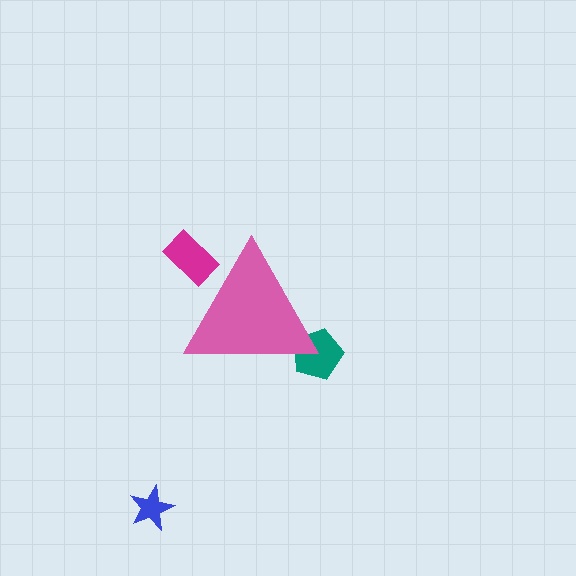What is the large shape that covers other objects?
A pink triangle.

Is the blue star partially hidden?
No, the blue star is fully visible.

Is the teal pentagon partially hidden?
Yes, the teal pentagon is partially hidden behind the pink triangle.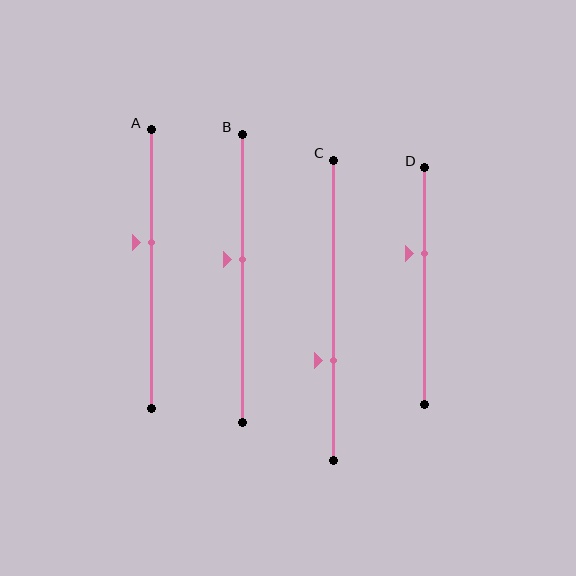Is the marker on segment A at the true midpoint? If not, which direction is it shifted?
No, the marker on segment A is shifted upward by about 9% of the segment length.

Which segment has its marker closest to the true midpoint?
Segment B has its marker closest to the true midpoint.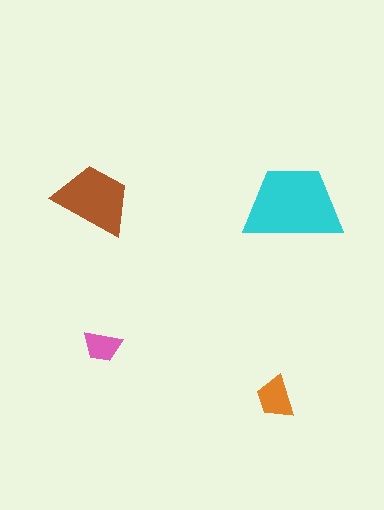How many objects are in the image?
There are 4 objects in the image.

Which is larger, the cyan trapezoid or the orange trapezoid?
The cyan one.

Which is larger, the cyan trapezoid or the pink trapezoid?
The cyan one.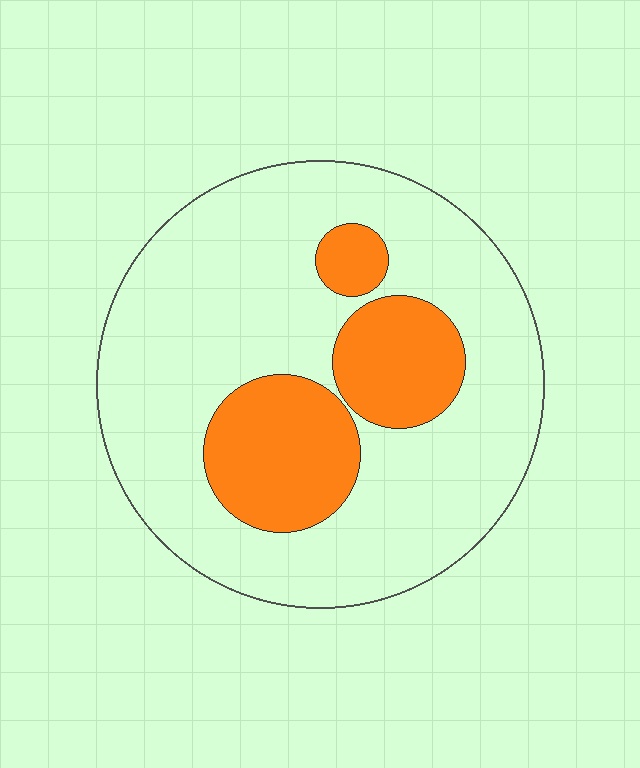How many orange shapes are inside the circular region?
3.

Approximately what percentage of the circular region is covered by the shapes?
Approximately 25%.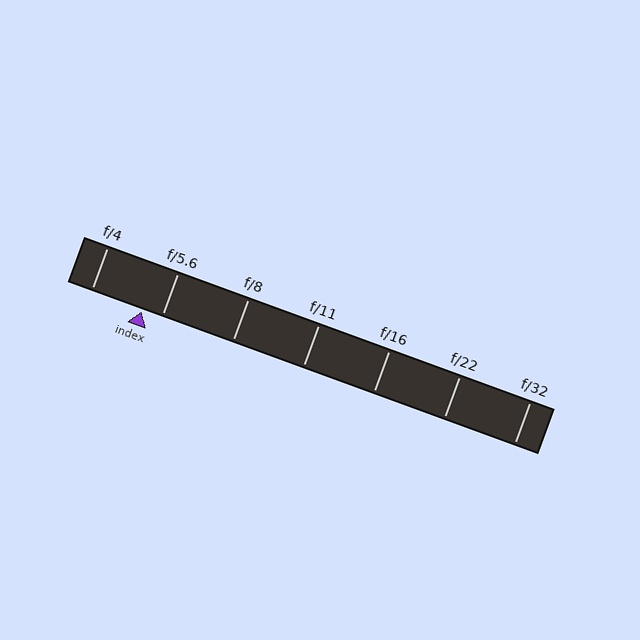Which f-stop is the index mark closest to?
The index mark is closest to f/5.6.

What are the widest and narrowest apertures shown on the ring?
The widest aperture shown is f/4 and the narrowest is f/32.